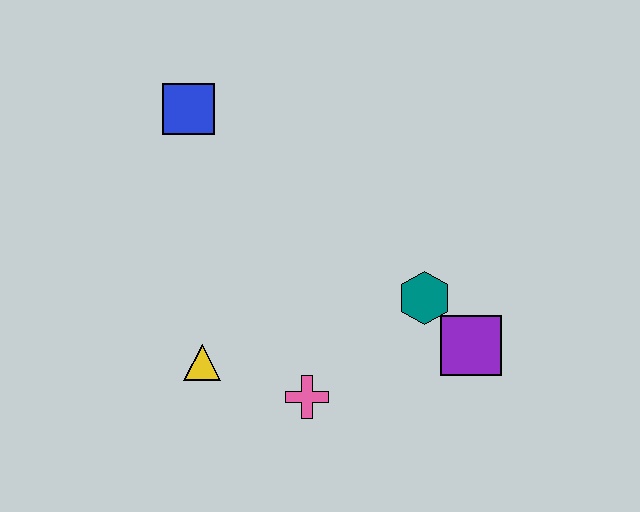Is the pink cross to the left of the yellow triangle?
No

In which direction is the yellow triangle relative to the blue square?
The yellow triangle is below the blue square.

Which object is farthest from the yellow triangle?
The purple square is farthest from the yellow triangle.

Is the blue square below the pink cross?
No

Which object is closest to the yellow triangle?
The pink cross is closest to the yellow triangle.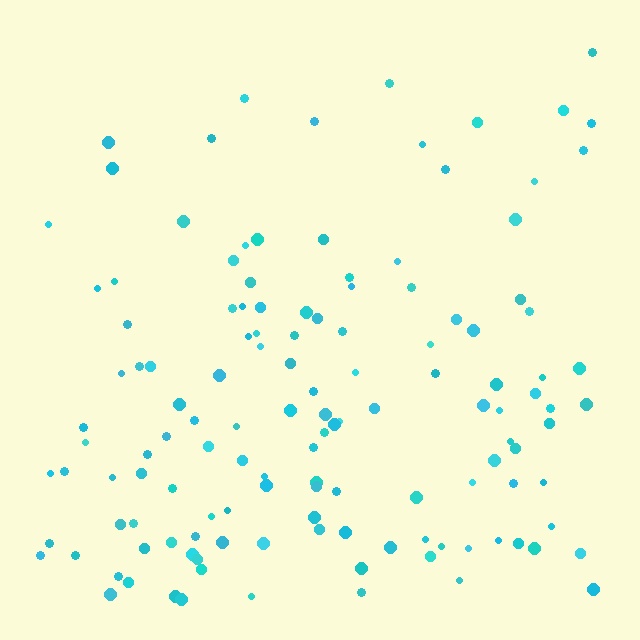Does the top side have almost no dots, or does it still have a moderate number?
Still a moderate number, just noticeably fewer than the bottom.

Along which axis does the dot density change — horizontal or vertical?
Vertical.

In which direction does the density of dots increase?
From top to bottom, with the bottom side densest.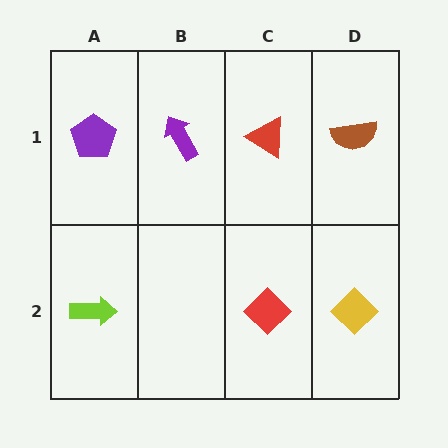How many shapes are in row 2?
3 shapes.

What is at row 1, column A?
A purple pentagon.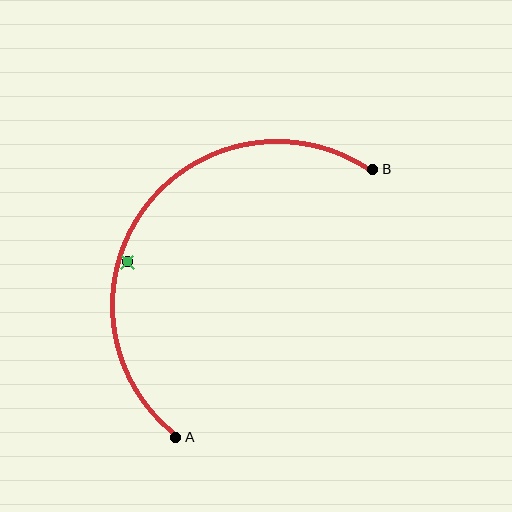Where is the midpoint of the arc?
The arc midpoint is the point on the curve farthest from the straight line joining A and B. It sits above and to the left of that line.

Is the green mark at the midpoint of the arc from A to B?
No — the green mark does not lie on the arc at all. It sits slightly inside the curve.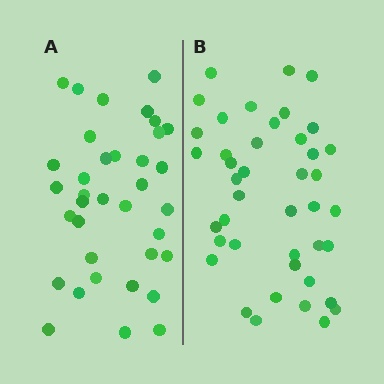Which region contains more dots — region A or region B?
Region B (the right region) has more dots.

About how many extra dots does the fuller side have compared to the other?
Region B has about 6 more dots than region A.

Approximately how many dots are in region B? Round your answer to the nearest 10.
About 40 dots. (The exact count is 42, which rounds to 40.)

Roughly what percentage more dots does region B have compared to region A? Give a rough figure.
About 15% more.